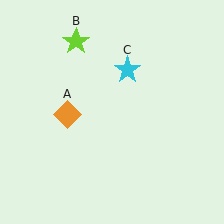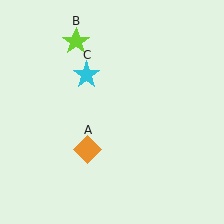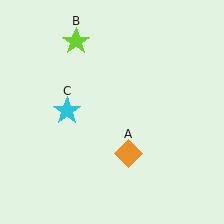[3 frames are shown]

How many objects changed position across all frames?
2 objects changed position: orange diamond (object A), cyan star (object C).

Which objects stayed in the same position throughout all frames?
Lime star (object B) remained stationary.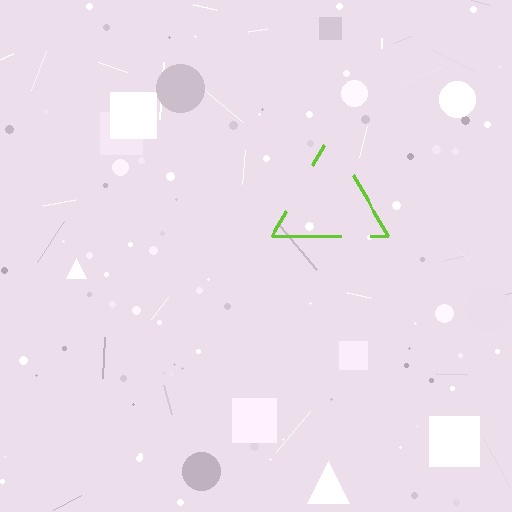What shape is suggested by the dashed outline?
The dashed outline suggests a triangle.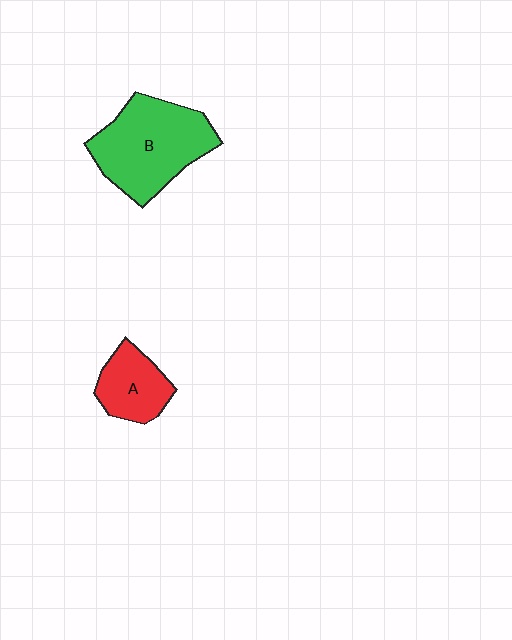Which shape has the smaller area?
Shape A (red).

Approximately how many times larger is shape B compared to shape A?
Approximately 2.0 times.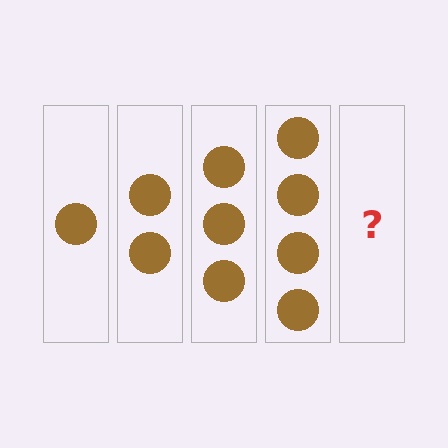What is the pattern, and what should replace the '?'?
The pattern is that each step adds one more circle. The '?' should be 5 circles.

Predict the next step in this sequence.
The next step is 5 circles.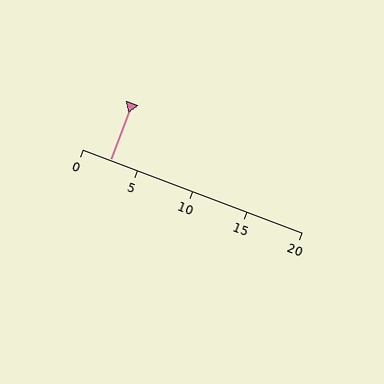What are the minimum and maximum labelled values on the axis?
The axis runs from 0 to 20.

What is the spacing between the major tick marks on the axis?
The major ticks are spaced 5 apart.